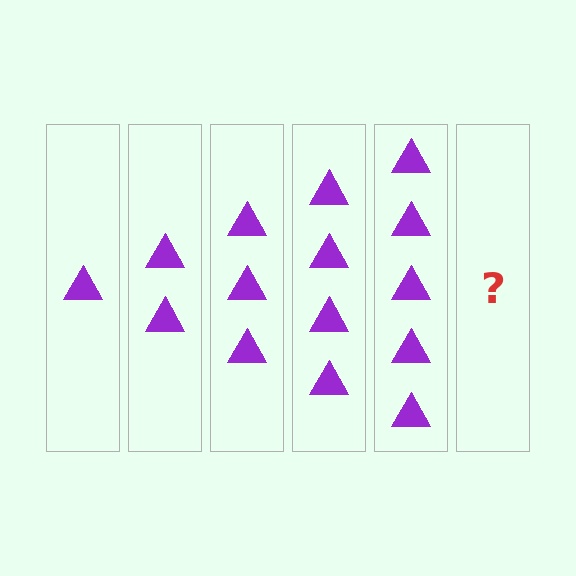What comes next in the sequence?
The next element should be 6 triangles.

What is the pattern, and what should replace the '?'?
The pattern is that each step adds one more triangle. The '?' should be 6 triangles.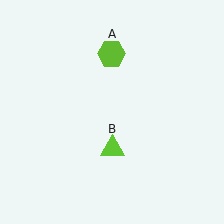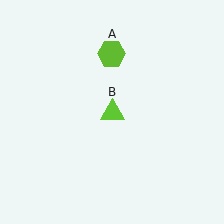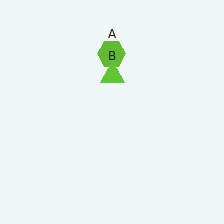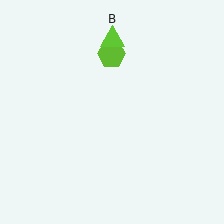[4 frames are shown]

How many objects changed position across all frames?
1 object changed position: lime triangle (object B).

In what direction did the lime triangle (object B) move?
The lime triangle (object B) moved up.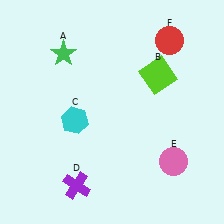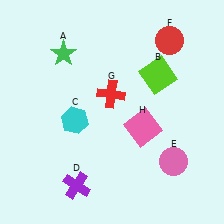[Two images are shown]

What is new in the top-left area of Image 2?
A red cross (G) was added in the top-left area of Image 2.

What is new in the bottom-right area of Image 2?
A pink square (H) was added in the bottom-right area of Image 2.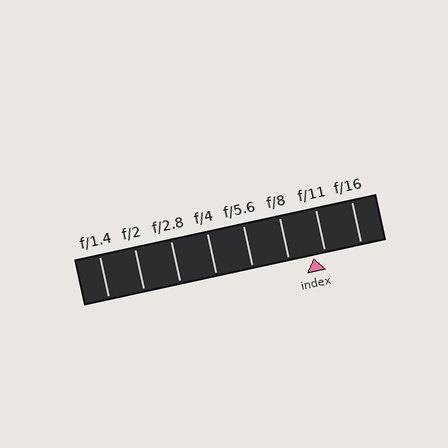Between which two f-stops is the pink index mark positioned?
The index mark is between f/8 and f/11.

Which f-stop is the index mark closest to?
The index mark is closest to f/11.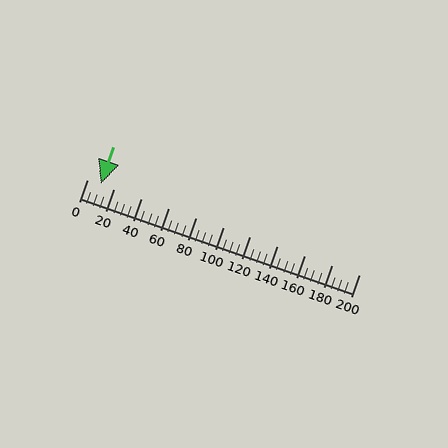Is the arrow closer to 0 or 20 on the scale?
The arrow is closer to 0.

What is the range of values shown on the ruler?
The ruler shows values from 0 to 200.